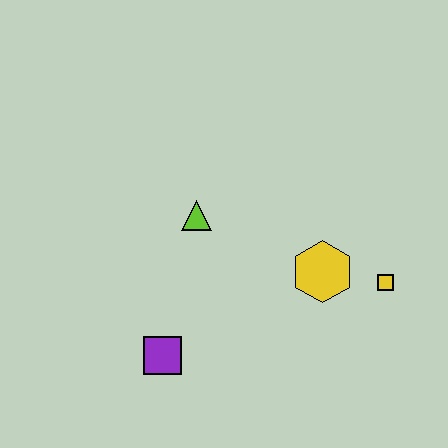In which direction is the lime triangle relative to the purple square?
The lime triangle is above the purple square.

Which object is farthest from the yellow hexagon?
The purple square is farthest from the yellow hexagon.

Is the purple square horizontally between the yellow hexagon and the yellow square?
No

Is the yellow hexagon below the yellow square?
No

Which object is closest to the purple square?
The lime triangle is closest to the purple square.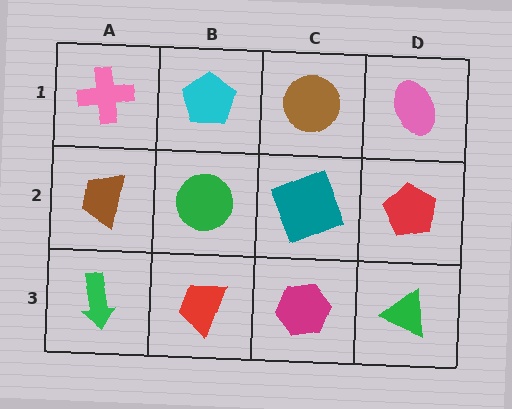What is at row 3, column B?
A red trapezoid.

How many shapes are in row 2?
4 shapes.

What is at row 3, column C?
A magenta hexagon.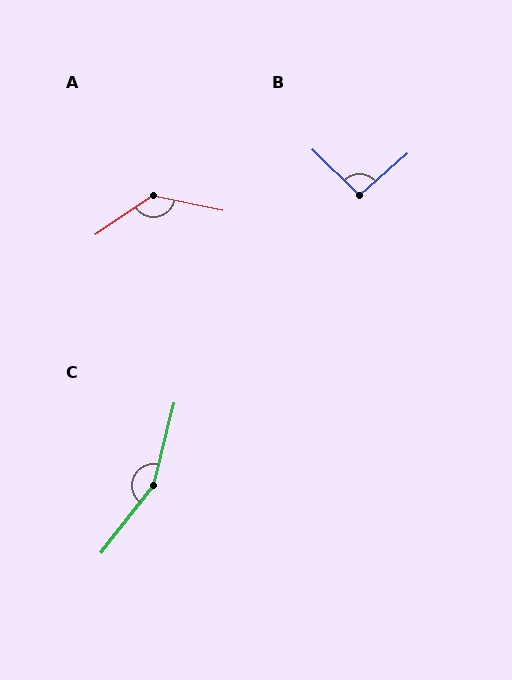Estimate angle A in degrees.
Approximately 135 degrees.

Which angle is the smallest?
B, at approximately 94 degrees.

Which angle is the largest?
C, at approximately 156 degrees.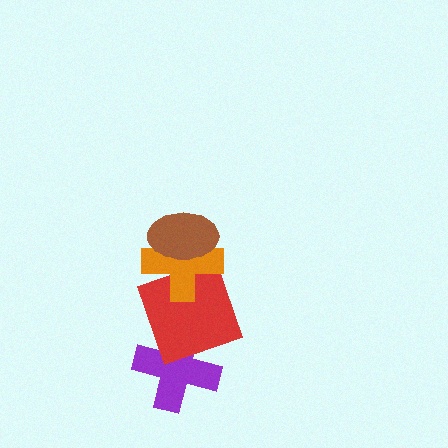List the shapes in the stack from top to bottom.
From top to bottom: the brown ellipse, the orange cross, the red square, the purple cross.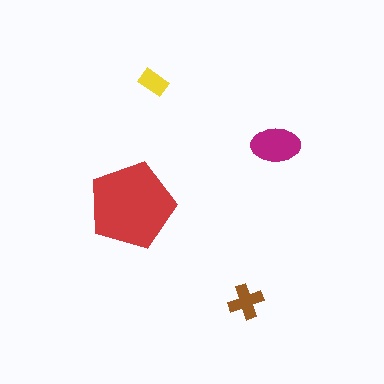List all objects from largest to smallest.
The red pentagon, the magenta ellipse, the brown cross, the yellow rectangle.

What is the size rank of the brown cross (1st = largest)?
3rd.